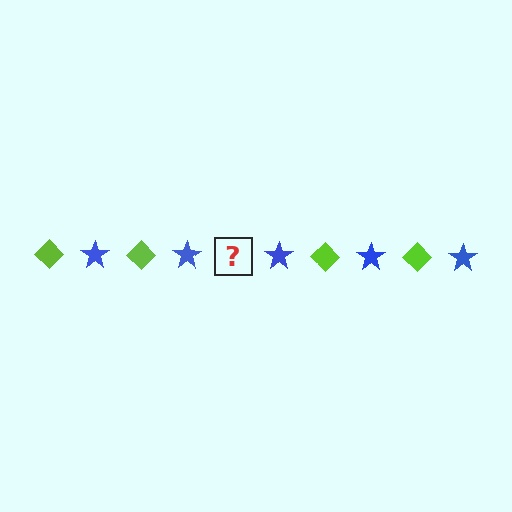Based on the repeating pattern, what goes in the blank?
The blank should be a lime diamond.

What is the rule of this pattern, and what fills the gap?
The rule is that the pattern alternates between lime diamond and blue star. The gap should be filled with a lime diamond.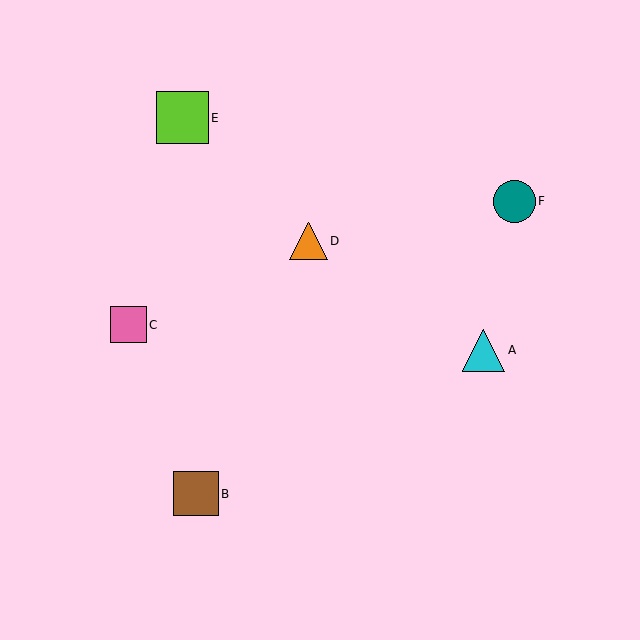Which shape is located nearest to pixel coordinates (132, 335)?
The pink square (labeled C) at (128, 325) is nearest to that location.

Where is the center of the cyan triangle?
The center of the cyan triangle is at (484, 351).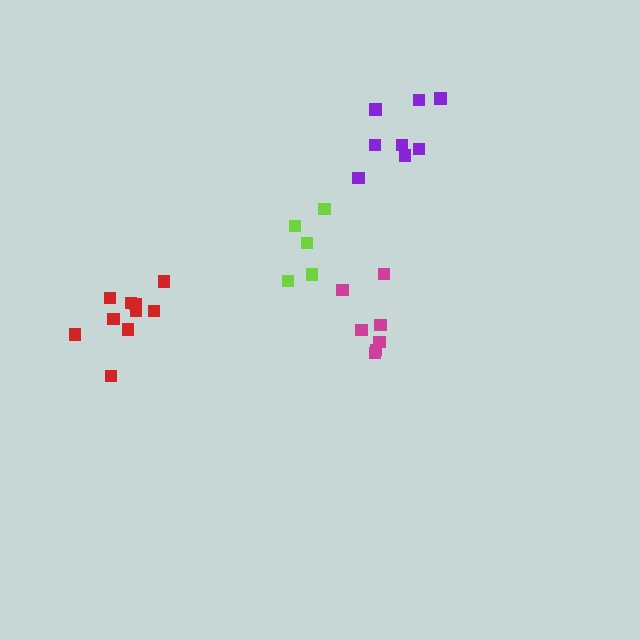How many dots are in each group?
Group 1: 8 dots, Group 2: 7 dots, Group 3: 5 dots, Group 4: 10 dots (30 total).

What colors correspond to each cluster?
The clusters are colored: purple, magenta, lime, red.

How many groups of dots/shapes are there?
There are 4 groups.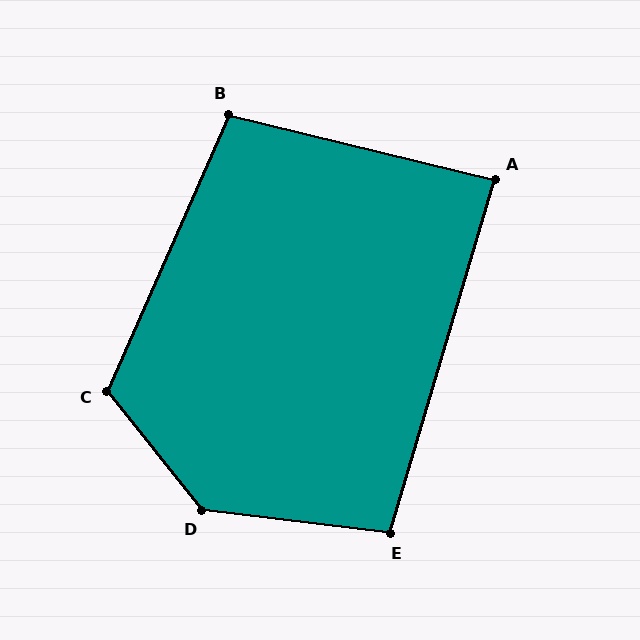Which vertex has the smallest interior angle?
A, at approximately 87 degrees.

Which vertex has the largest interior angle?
D, at approximately 135 degrees.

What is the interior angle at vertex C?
Approximately 118 degrees (obtuse).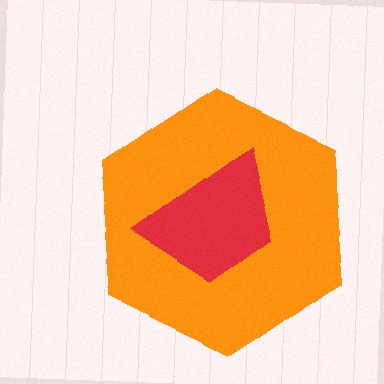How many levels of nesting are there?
2.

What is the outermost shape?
The orange hexagon.